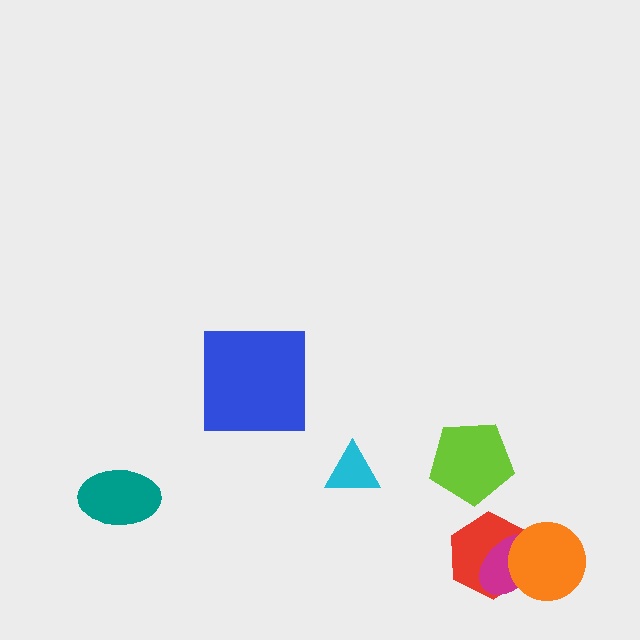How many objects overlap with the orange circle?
2 objects overlap with the orange circle.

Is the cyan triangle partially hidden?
No, no other shape covers it.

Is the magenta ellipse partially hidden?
Yes, it is partially covered by another shape.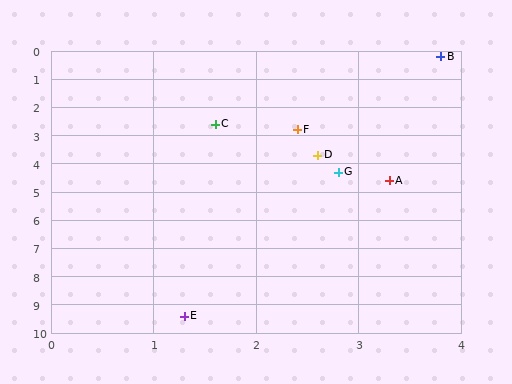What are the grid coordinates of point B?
Point B is at approximately (3.8, 0.2).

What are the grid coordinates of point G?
Point G is at approximately (2.8, 4.3).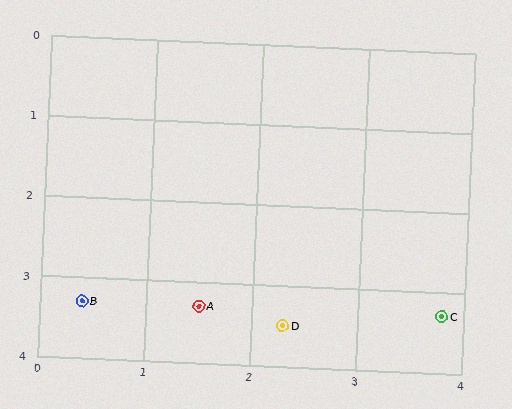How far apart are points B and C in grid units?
Points B and C are about 3.4 grid units apart.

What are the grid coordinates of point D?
Point D is at approximately (2.3, 3.5).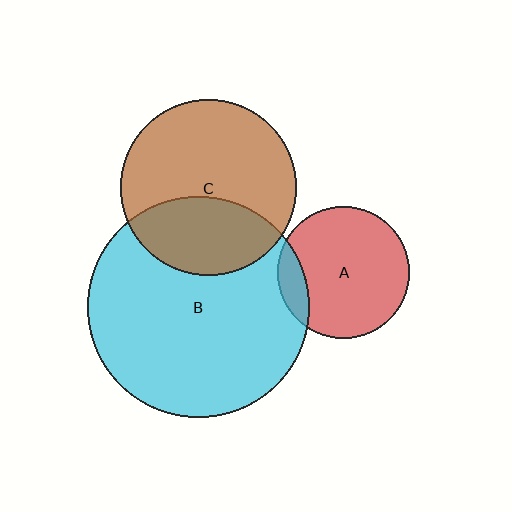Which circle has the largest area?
Circle B (cyan).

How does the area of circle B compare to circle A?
Approximately 2.8 times.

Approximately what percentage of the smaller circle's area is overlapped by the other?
Approximately 35%.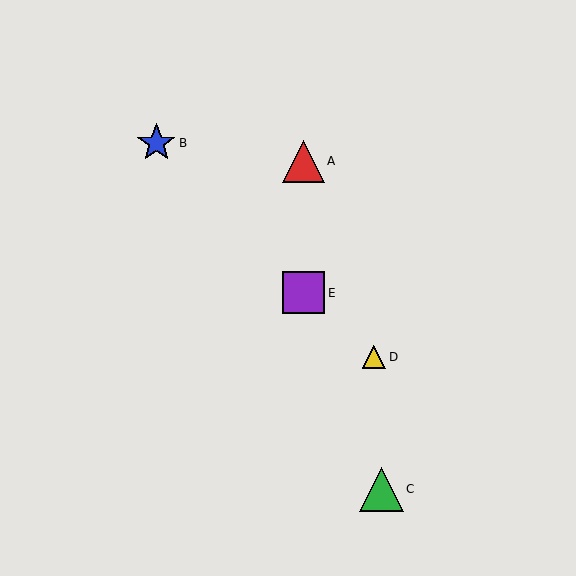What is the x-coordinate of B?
Object B is at x≈156.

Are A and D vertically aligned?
No, A is at x≈304 and D is at x≈374.